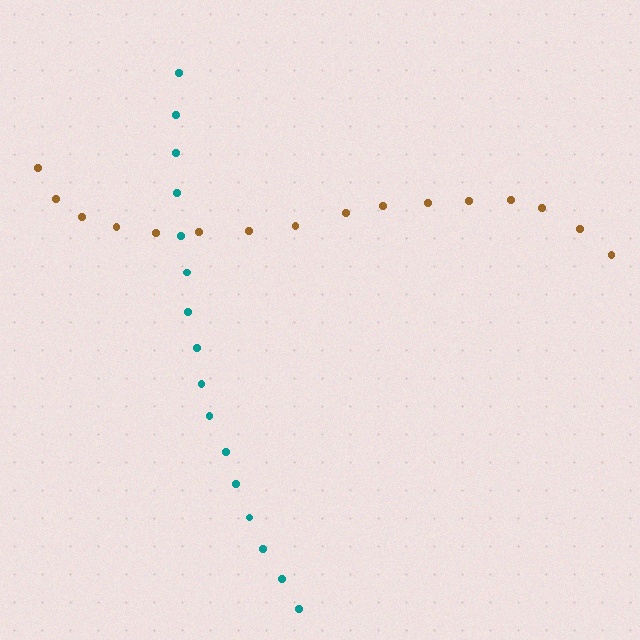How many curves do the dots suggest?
There are 2 distinct paths.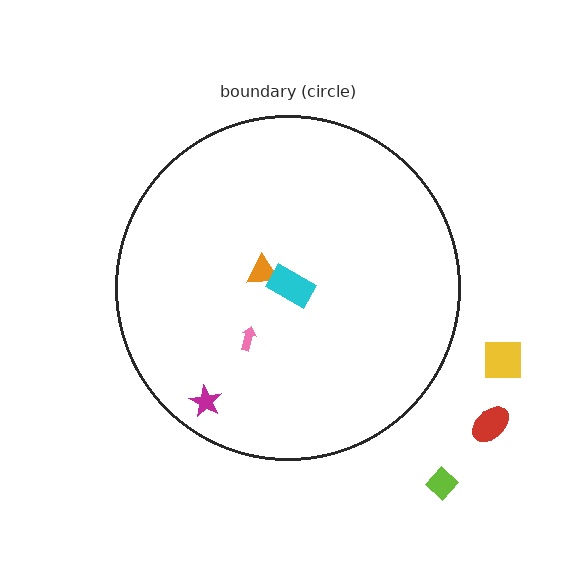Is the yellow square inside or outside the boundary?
Outside.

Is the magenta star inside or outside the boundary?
Inside.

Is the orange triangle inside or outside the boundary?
Inside.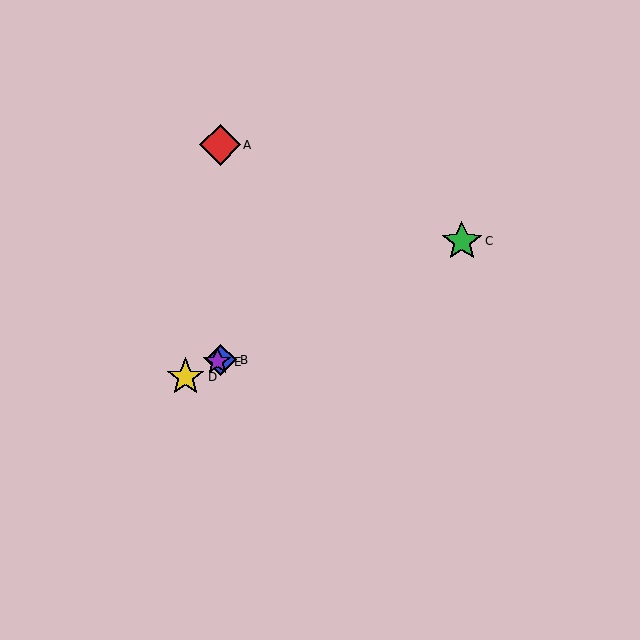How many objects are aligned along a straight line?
4 objects (B, C, D, E) are aligned along a straight line.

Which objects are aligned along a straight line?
Objects B, C, D, E are aligned along a straight line.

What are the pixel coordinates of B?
Object B is at (221, 360).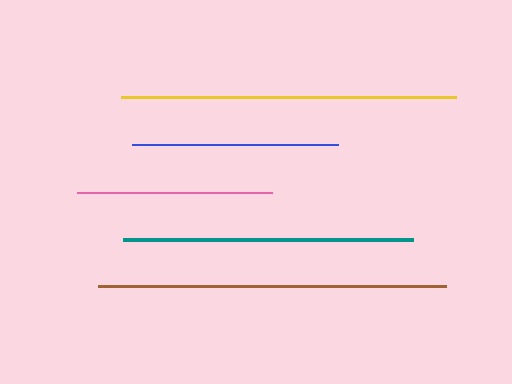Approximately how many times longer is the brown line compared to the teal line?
The brown line is approximately 1.2 times the length of the teal line.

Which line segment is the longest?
The brown line is the longest at approximately 348 pixels.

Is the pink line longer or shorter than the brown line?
The brown line is longer than the pink line.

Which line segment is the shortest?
The pink line is the shortest at approximately 195 pixels.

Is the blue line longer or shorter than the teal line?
The teal line is longer than the blue line.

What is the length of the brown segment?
The brown segment is approximately 348 pixels long.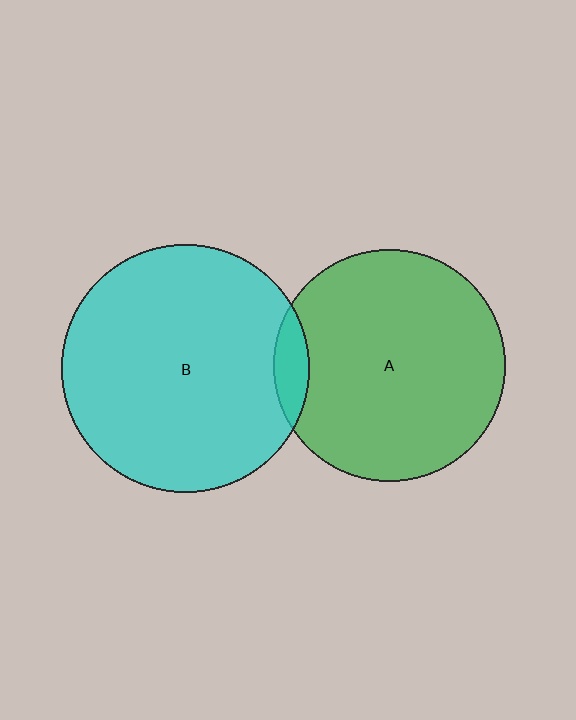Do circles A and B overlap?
Yes.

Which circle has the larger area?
Circle B (cyan).